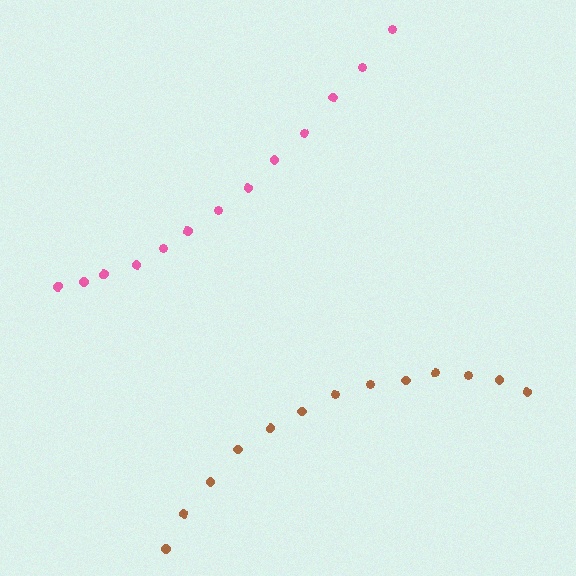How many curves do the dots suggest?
There are 2 distinct paths.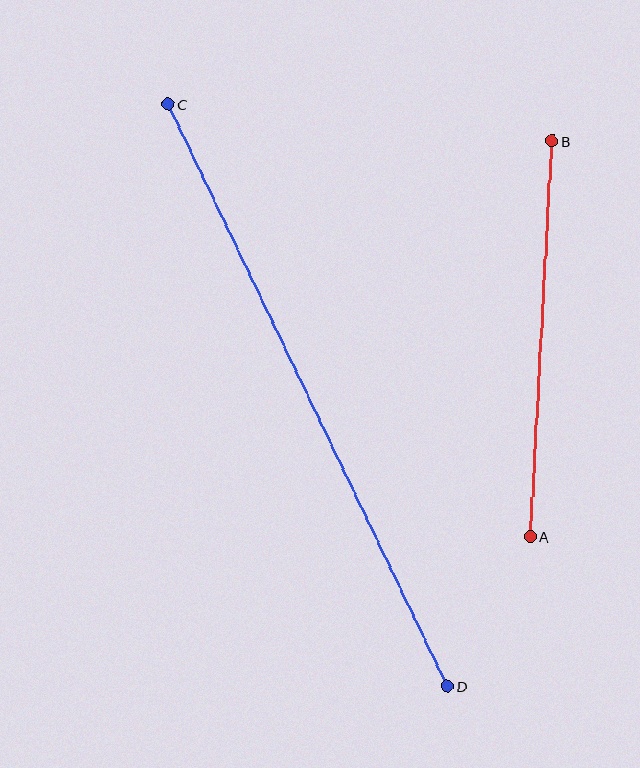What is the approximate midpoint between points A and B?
The midpoint is at approximately (541, 339) pixels.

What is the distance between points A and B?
The distance is approximately 396 pixels.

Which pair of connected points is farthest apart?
Points C and D are farthest apart.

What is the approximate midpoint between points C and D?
The midpoint is at approximately (308, 395) pixels.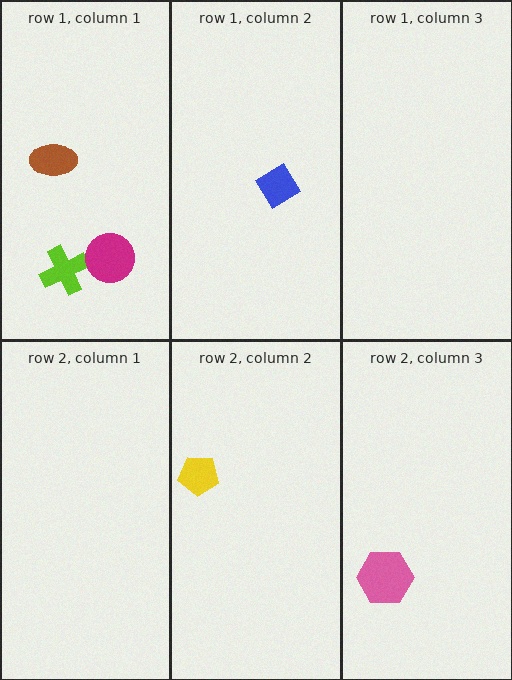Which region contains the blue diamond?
The row 1, column 2 region.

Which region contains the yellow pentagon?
The row 2, column 2 region.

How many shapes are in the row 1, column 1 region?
3.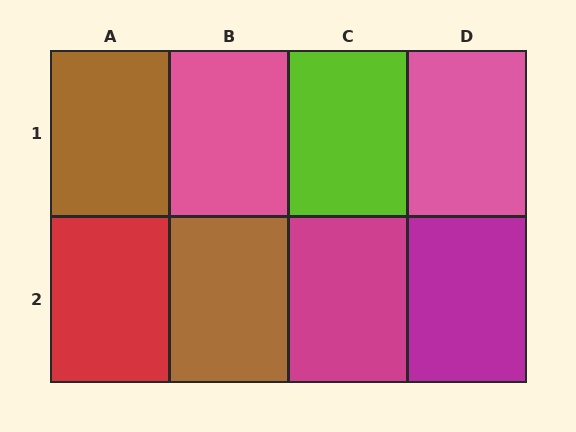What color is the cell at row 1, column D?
Pink.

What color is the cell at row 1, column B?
Pink.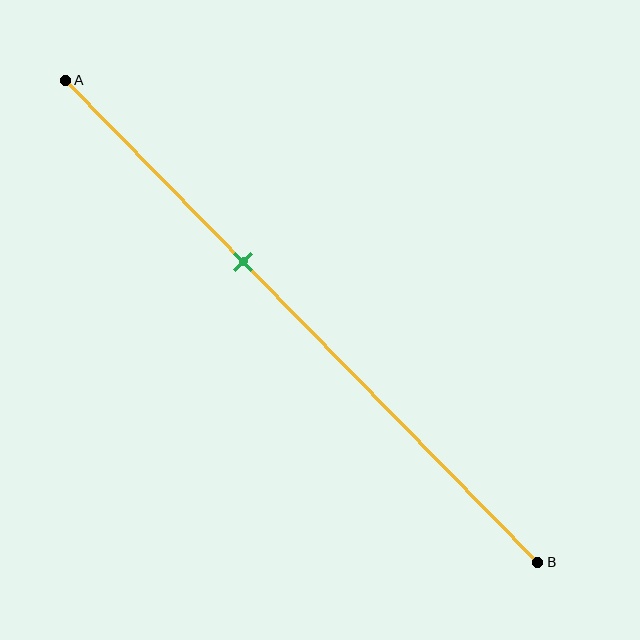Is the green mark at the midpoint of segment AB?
No, the mark is at about 40% from A, not at the 50% midpoint.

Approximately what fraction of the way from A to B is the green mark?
The green mark is approximately 40% of the way from A to B.